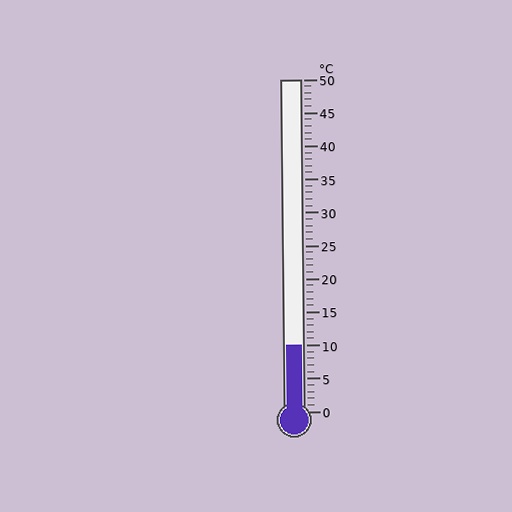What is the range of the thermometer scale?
The thermometer scale ranges from 0°C to 50°C.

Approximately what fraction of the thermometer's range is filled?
The thermometer is filled to approximately 20% of its range.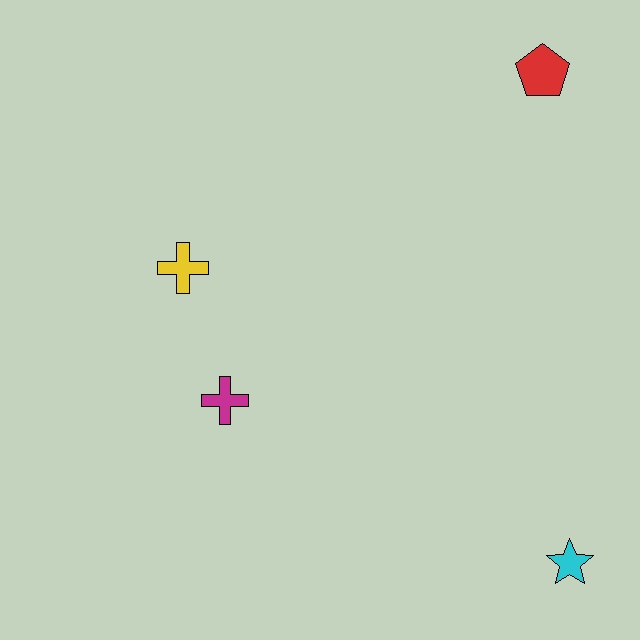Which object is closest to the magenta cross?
The yellow cross is closest to the magenta cross.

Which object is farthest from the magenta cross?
The red pentagon is farthest from the magenta cross.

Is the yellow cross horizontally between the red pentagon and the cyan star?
No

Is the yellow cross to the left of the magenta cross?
Yes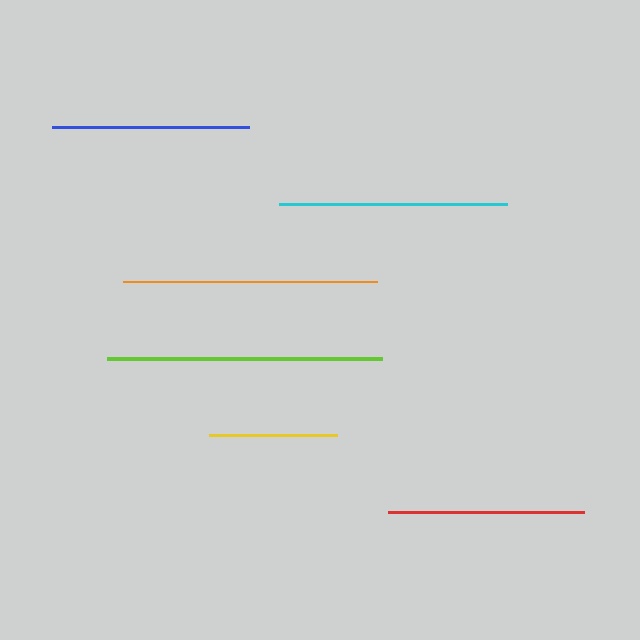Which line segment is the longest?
The lime line is the longest at approximately 275 pixels.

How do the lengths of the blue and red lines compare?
The blue and red lines are approximately the same length.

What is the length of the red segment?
The red segment is approximately 197 pixels long.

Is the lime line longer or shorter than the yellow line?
The lime line is longer than the yellow line.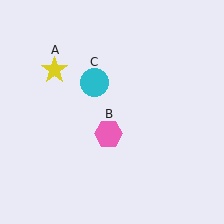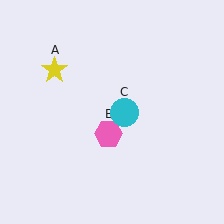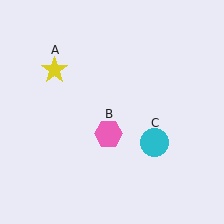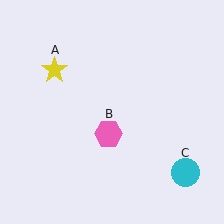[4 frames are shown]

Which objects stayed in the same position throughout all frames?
Yellow star (object A) and pink hexagon (object B) remained stationary.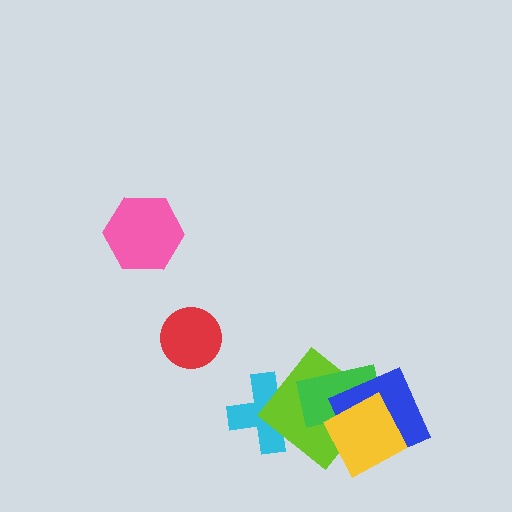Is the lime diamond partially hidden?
Yes, it is partially covered by another shape.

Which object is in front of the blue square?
The yellow square is in front of the blue square.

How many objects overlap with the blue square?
3 objects overlap with the blue square.